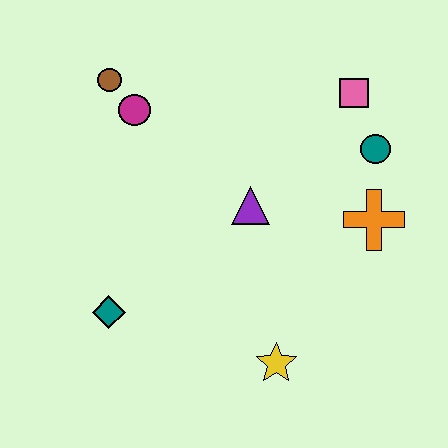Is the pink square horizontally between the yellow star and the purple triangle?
No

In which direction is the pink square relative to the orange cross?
The pink square is above the orange cross.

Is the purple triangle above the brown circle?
No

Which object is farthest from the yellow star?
The brown circle is farthest from the yellow star.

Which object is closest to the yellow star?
The purple triangle is closest to the yellow star.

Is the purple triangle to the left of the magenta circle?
No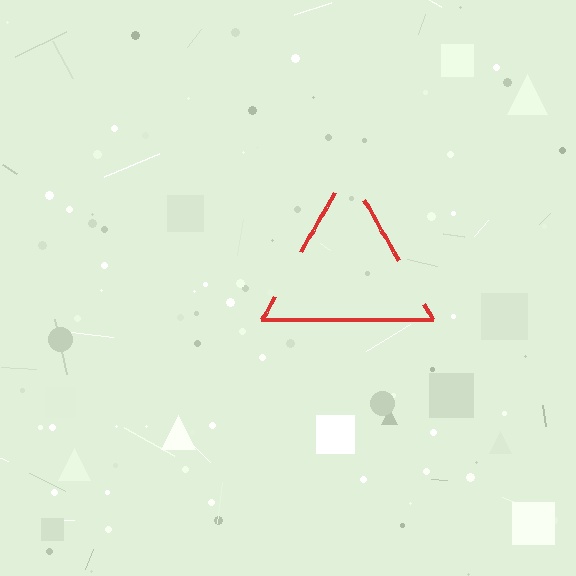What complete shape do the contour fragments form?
The contour fragments form a triangle.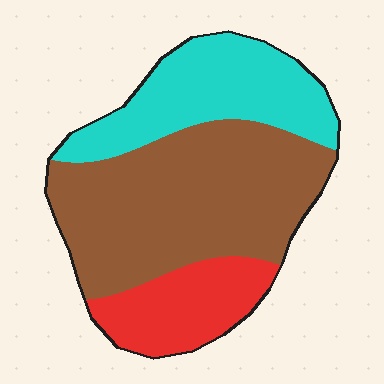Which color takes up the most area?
Brown, at roughly 55%.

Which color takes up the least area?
Red, at roughly 20%.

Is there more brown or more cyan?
Brown.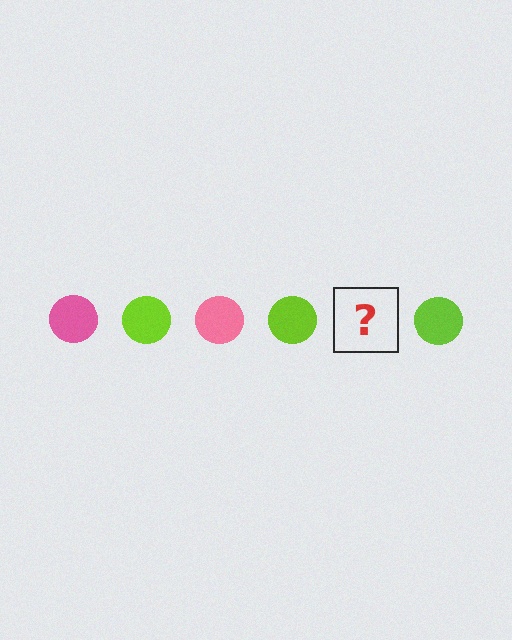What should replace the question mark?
The question mark should be replaced with a pink circle.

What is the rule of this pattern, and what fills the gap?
The rule is that the pattern cycles through pink, lime circles. The gap should be filled with a pink circle.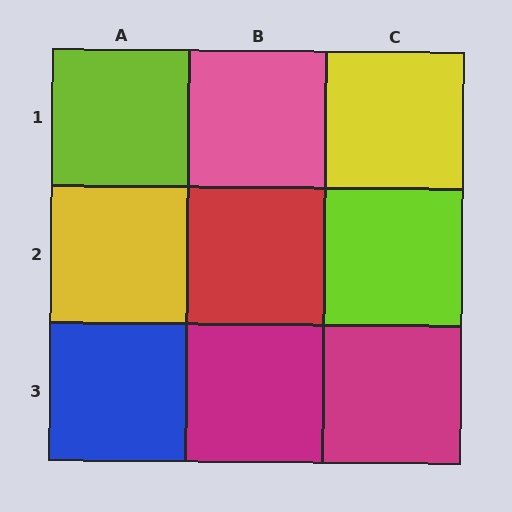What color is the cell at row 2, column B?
Red.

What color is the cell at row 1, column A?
Lime.